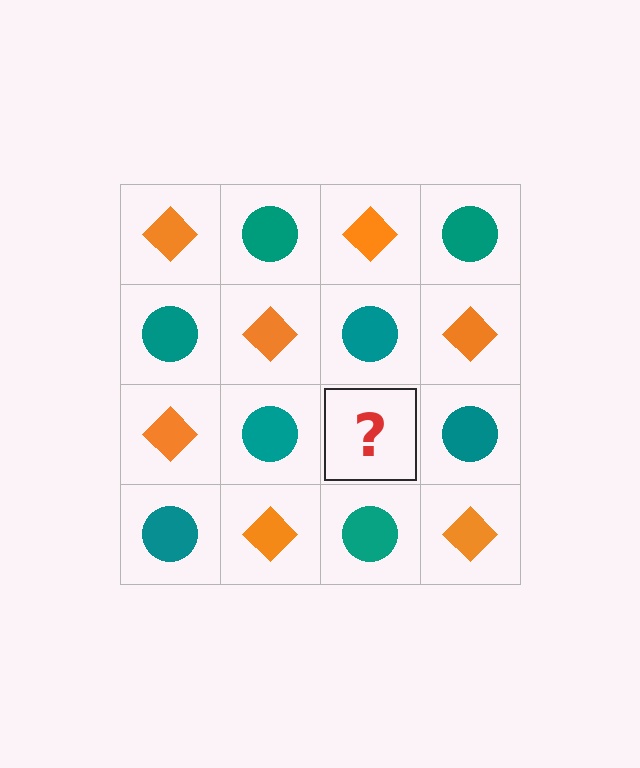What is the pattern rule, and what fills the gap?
The rule is that it alternates orange diamond and teal circle in a checkerboard pattern. The gap should be filled with an orange diamond.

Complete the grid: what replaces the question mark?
The question mark should be replaced with an orange diamond.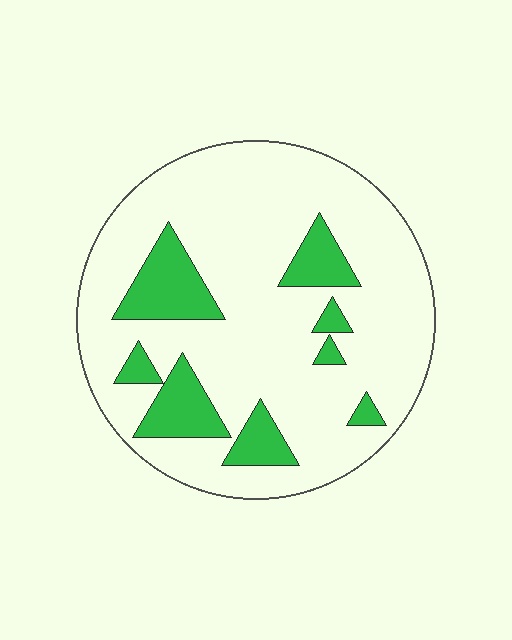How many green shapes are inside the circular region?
8.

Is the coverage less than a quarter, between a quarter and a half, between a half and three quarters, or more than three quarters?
Less than a quarter.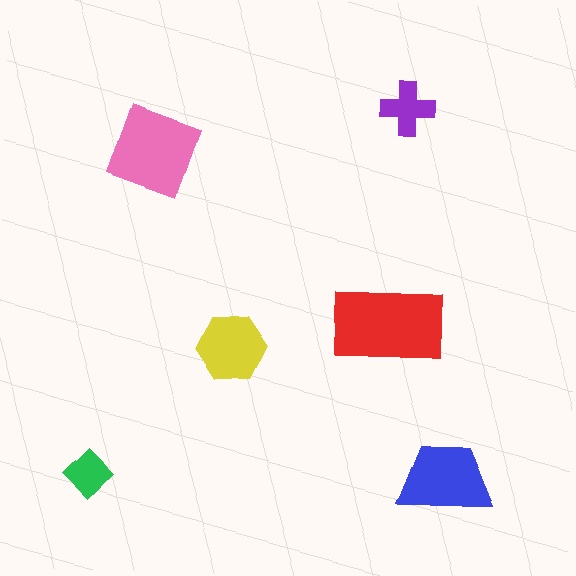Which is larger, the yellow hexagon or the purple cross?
The yellow hexagon.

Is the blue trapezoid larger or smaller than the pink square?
Smaller.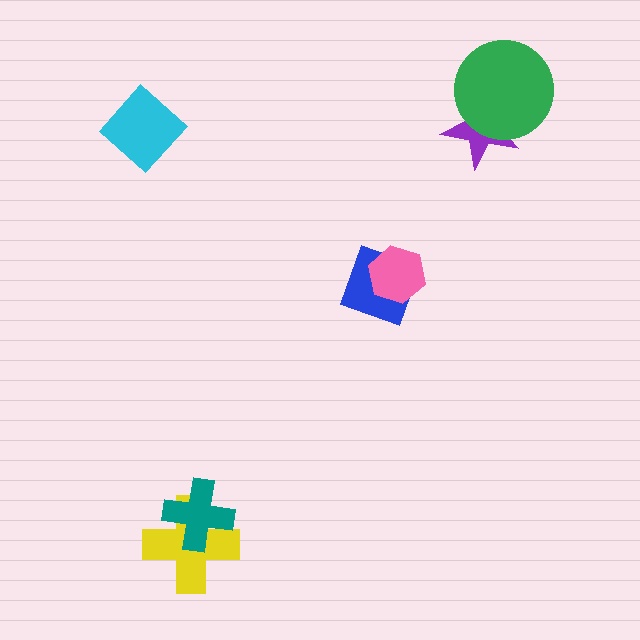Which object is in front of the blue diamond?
The pink hexagon is in front of the blue diamond.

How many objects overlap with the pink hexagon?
1 object overlaps with the pink hexagon.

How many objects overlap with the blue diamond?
1 object overlaps with the blue diamond.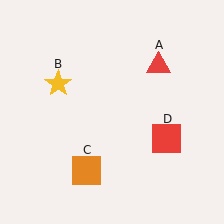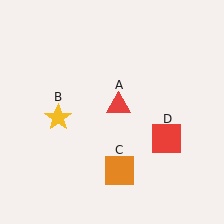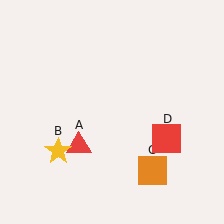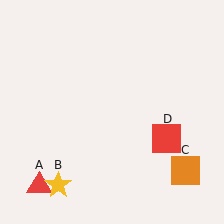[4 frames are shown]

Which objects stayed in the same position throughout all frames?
Red square (object D) remained stationary.